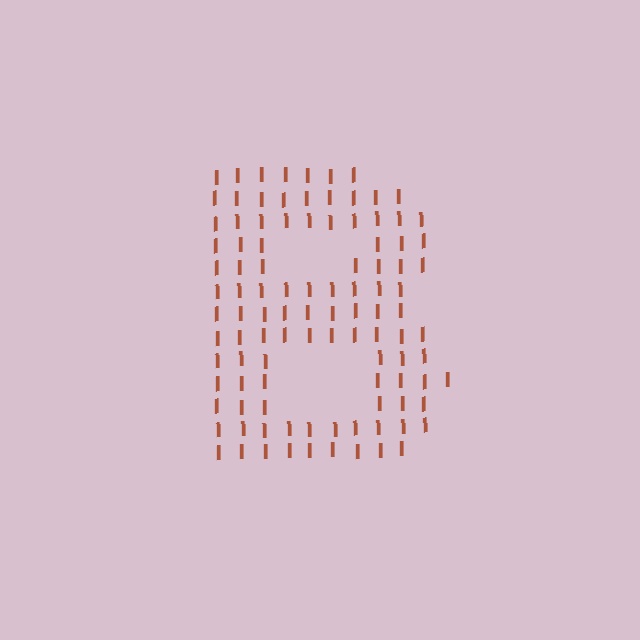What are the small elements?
The small elements are letter I's.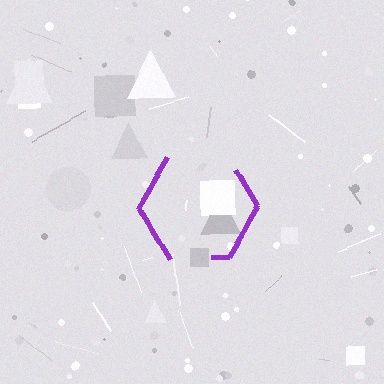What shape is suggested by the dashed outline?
The dashed outline suggests a hexagon.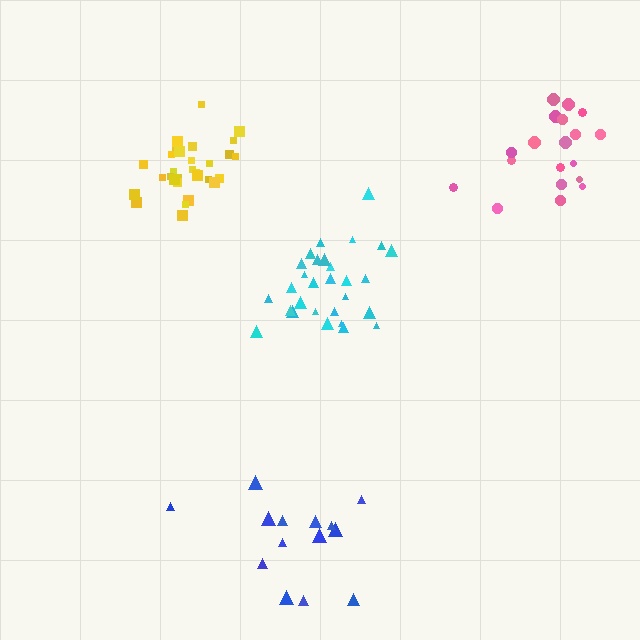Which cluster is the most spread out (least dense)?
Blue.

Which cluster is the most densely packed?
Yellow.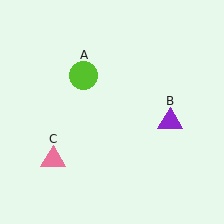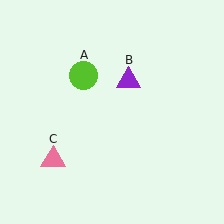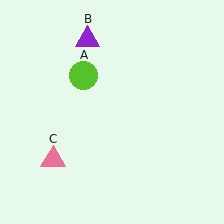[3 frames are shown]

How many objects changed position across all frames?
1 object changed position: purple triangle (object B).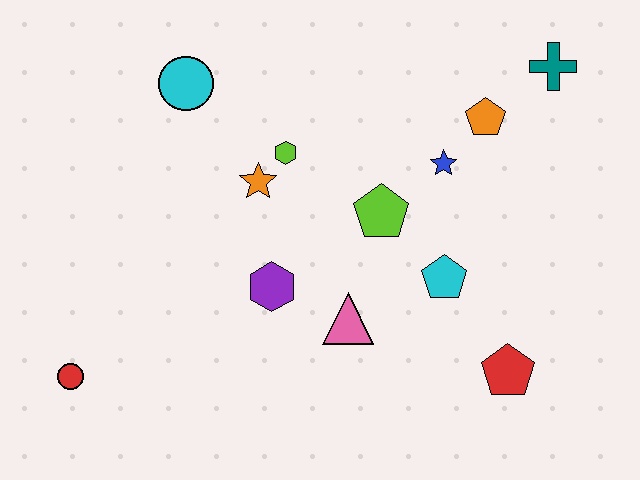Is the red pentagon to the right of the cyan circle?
Yes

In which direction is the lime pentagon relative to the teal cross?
The lime pentagon is to the left of the teal cross.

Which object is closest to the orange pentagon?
The blue star is closest to the orange pentagon.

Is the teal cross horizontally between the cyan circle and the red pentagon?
No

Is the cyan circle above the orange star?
Yes